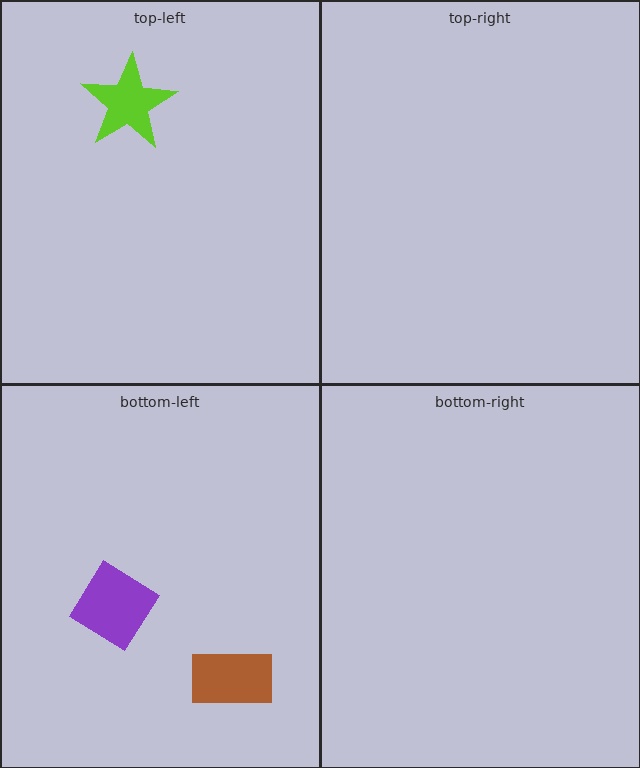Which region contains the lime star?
The top-left region.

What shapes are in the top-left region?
The lime star.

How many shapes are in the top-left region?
1.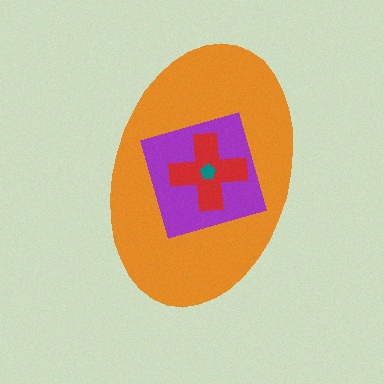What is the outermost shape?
The orange ellipse.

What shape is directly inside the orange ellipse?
The purple square.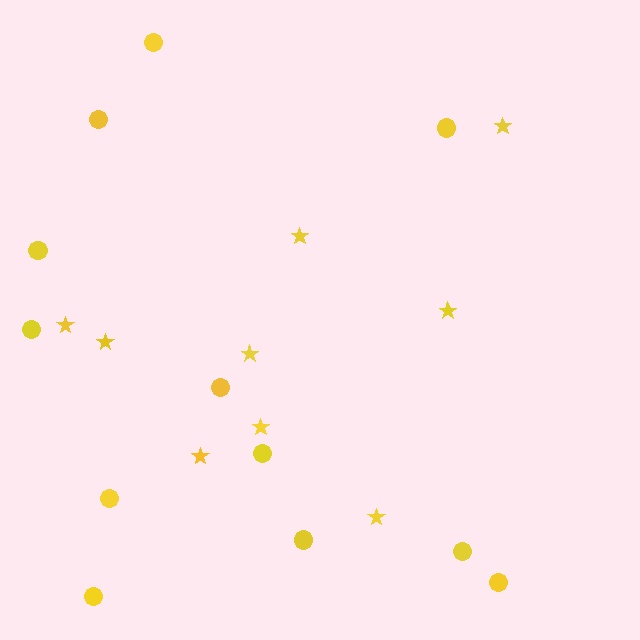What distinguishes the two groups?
There are 2 groups: one group of stars (9) and one group of circles (12).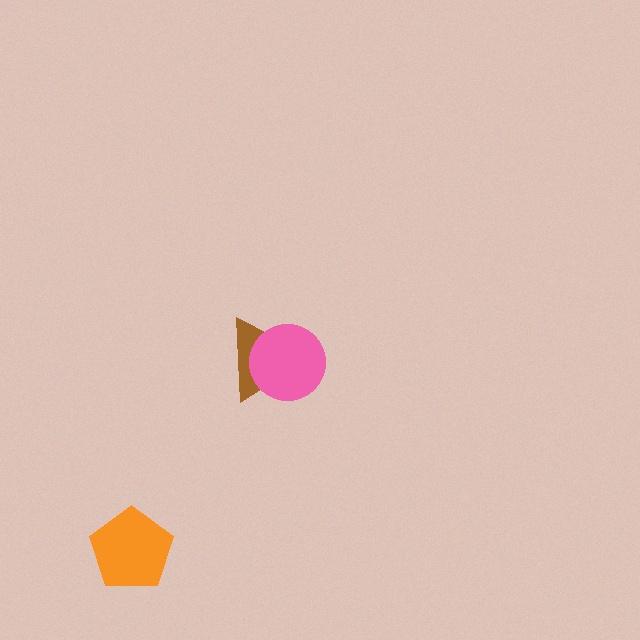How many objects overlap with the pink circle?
1 object overlaps with the pink circle.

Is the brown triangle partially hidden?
Yes, it is partially covered by another shape.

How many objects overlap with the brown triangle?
1 object overlaps with the brown triangle.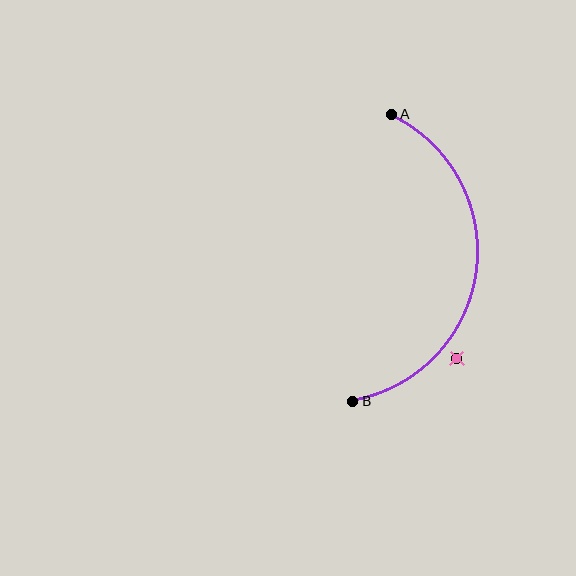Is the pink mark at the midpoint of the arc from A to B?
No — the pink mark does not lie on the arc at all. It sits slightly outside the curve.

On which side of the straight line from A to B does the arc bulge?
The arc bulges to the right of the straight line connecting A and B.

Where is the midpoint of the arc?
The arc midpoint is the point on the curve farthest from the straight line joining A and B. It sits to the right of that line.